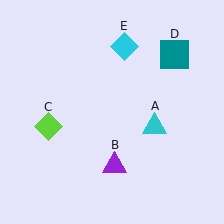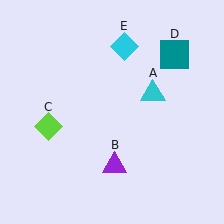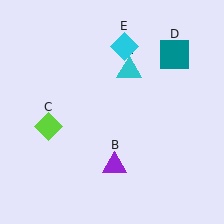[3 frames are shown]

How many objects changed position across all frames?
1 object changed position: cyan triangle (object A).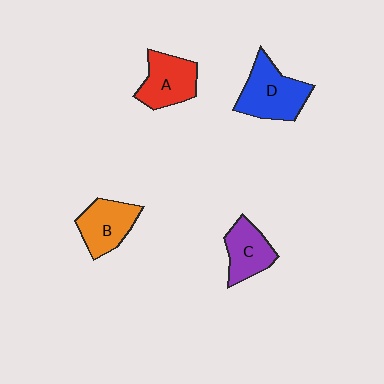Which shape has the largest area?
Shape D (blue).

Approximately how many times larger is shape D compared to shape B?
Approximately 1.3 times.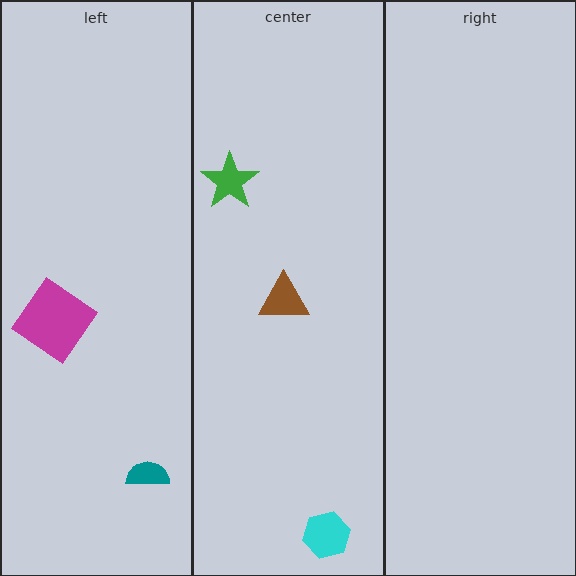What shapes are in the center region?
The brown triangle, the green star, the cyan hexagon.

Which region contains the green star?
The center region.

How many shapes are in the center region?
3.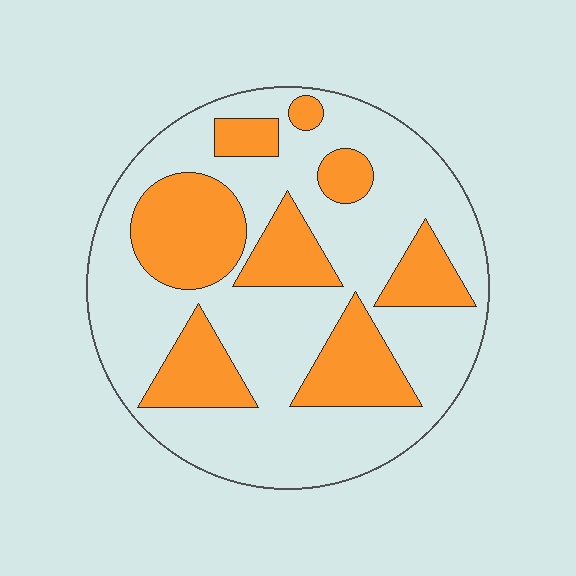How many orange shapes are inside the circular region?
8.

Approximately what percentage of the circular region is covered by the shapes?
Approximately 30%.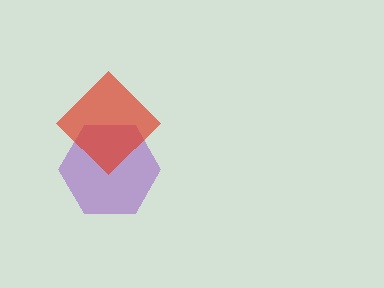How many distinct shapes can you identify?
There are 2 distinct shapes: a purple hexagon, a red diamond.